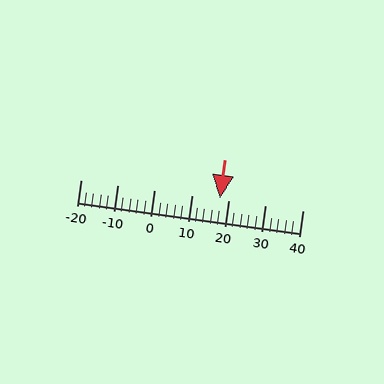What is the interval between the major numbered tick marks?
The major tick marks are spaced 10 units apart.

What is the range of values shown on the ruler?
The ruler shows values from -20 to 40.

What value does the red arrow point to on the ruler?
The red arrow points to approximately 18.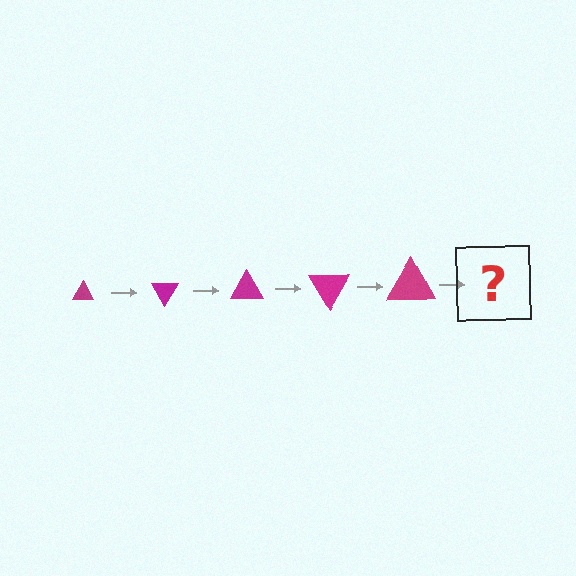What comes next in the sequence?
The next element should be a triangle, larger than the previous one and rotated 300 degrees from the start.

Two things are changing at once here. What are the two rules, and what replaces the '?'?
The two rules are that the triangle grows larger each step and it rotates 60 degrees each step. The '?' should be a triangle, larger than the previous one and rotated 300 degrees from the start.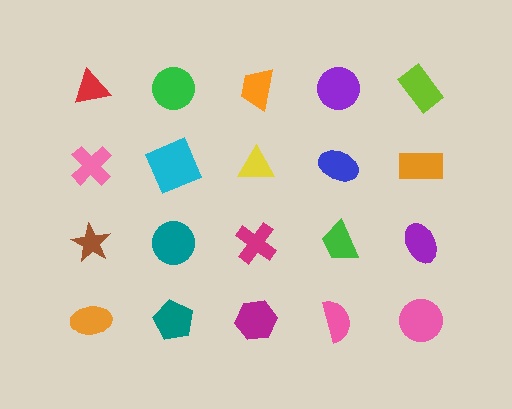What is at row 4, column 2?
A teal pentagon.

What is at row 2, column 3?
A yellow triangle.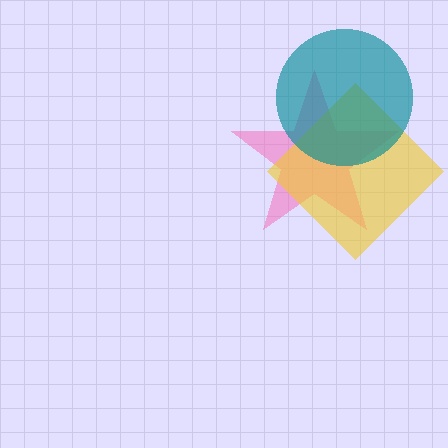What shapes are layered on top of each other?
The layered shapes are: a pink star, a yellow diamond, a teal circle.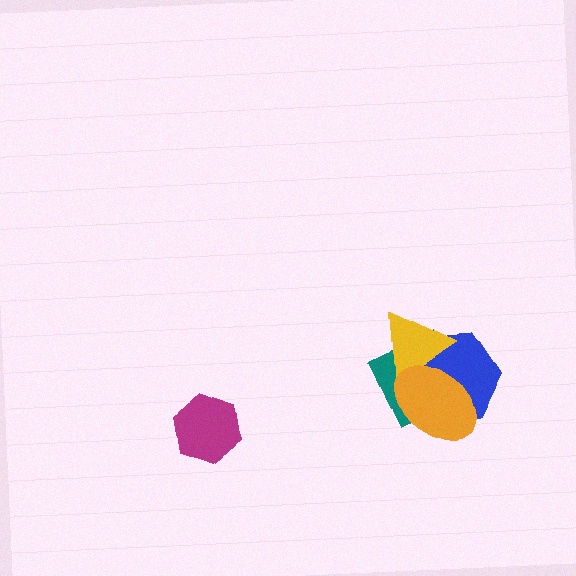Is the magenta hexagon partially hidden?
No, no other shape covers it.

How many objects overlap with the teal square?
3 objects overlap with the teal square.